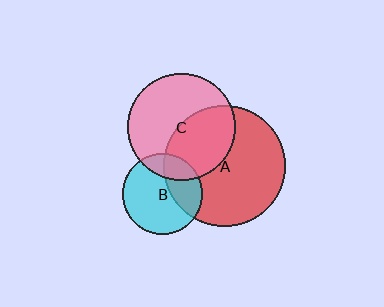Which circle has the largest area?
Circle A (red).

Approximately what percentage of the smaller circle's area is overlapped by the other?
Approximately 45%.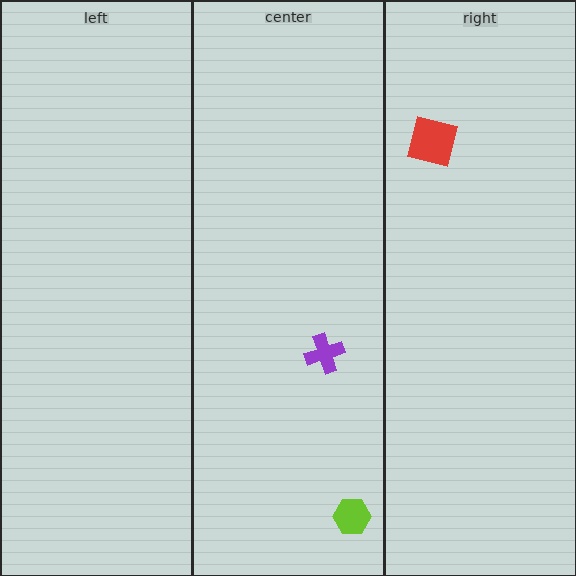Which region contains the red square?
The right region.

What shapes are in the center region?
The lime hexagon, the purple cross.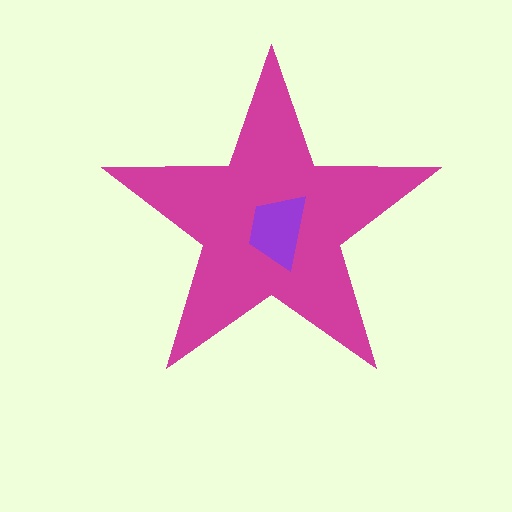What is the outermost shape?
The magenta star.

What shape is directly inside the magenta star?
The purple trapezoid.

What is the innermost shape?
The purple trapezoid.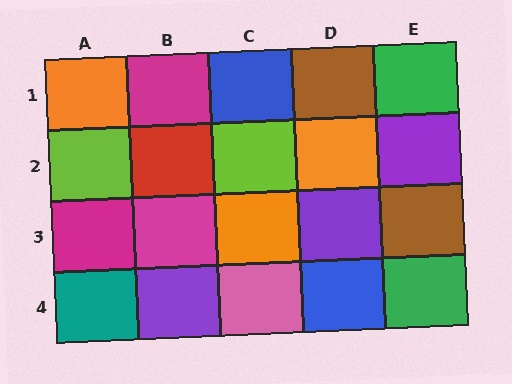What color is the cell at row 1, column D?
Brown.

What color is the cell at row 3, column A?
Magenta.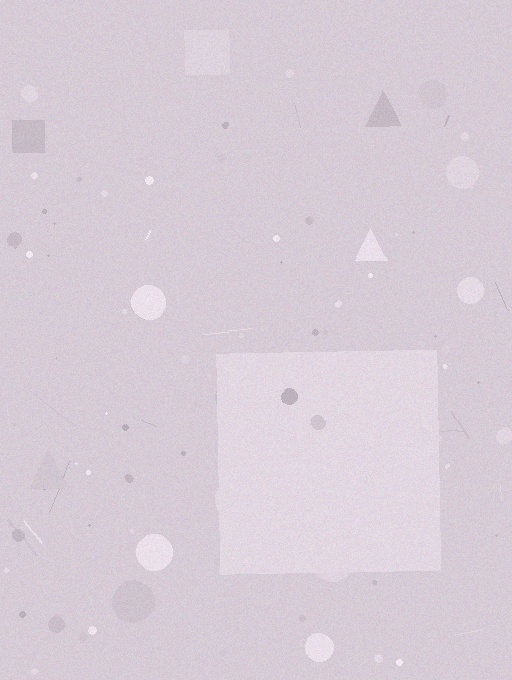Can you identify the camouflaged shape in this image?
The camouflaged shape is a square.